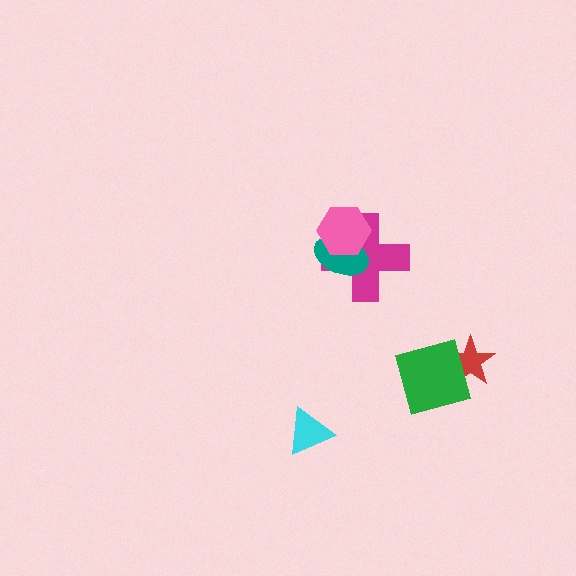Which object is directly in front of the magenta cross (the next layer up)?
The teal ellipse is directly in front of the magenta cross.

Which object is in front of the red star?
The green square is in front of the red star.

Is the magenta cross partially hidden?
Yes, it is partially covered by another shape.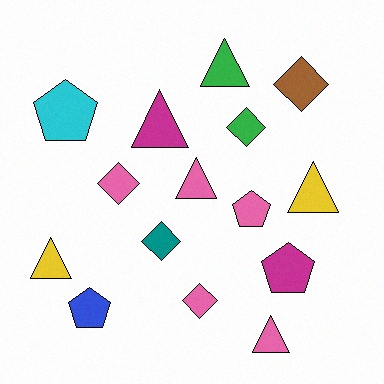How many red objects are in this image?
There are no red objects.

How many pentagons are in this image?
There are 4 pentagons.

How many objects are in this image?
There are 15 objects.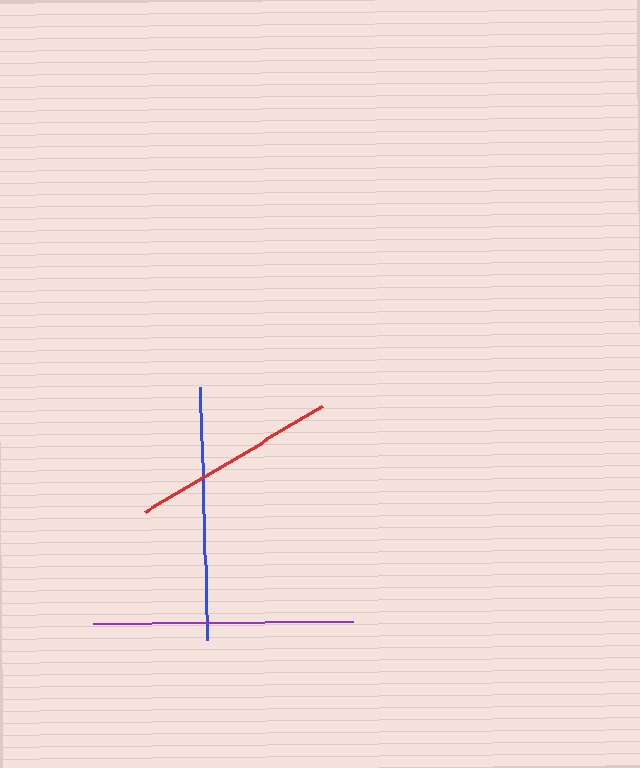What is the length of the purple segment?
The purple segment is approximately 260 pixels long.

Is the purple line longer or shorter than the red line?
The purple line is longer than the red line.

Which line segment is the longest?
The purple line is the longest at approximately 260 pixels.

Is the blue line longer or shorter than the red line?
The blue line is longer than the red line.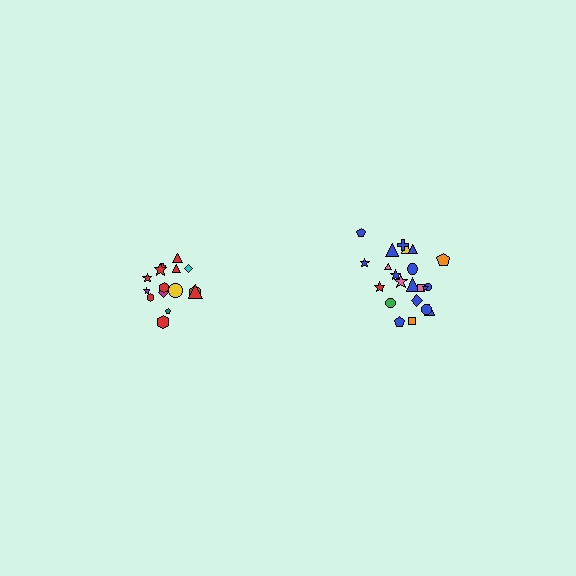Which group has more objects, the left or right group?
The right group.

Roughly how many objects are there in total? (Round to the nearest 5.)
Roughly 35 objects in total.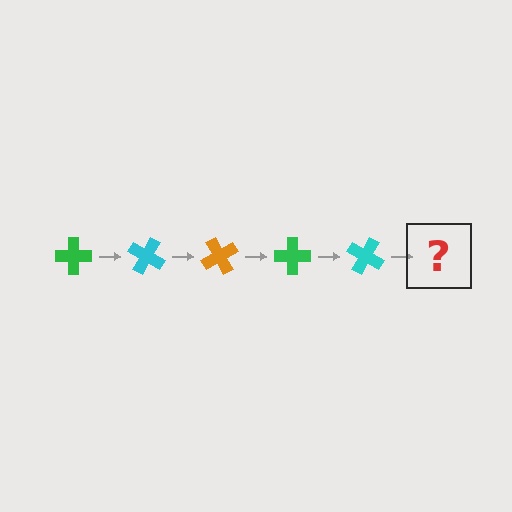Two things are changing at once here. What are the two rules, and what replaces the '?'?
The two rules are that it rotates 30 degrees each step and the color cycles through green, cyan, and orange. The '?' should be an orange cross, rotated 150 degrees from the start.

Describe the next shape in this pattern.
It should be an orange cross, rotated 150 degrees from the start.